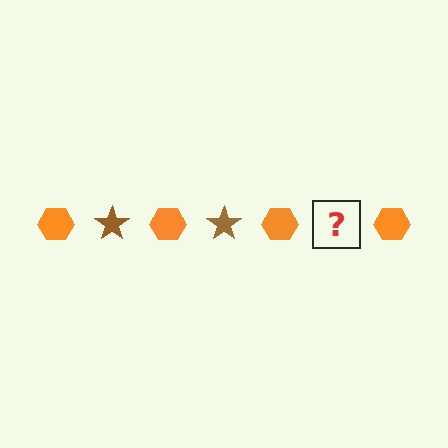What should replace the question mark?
The question mark should be replaced with a brown star.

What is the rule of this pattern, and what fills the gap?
The rule is that the pattern alternates between orange hexagon and brown star. The gap should be filled with a brown star.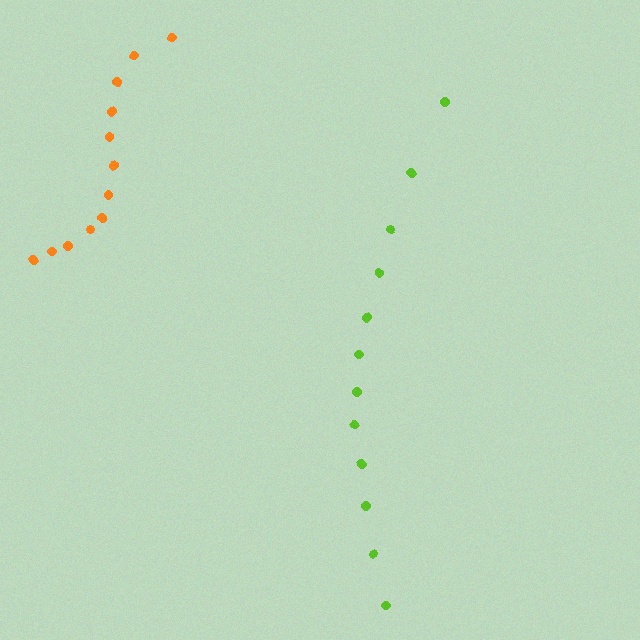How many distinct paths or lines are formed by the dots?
There are 2 distinct paths.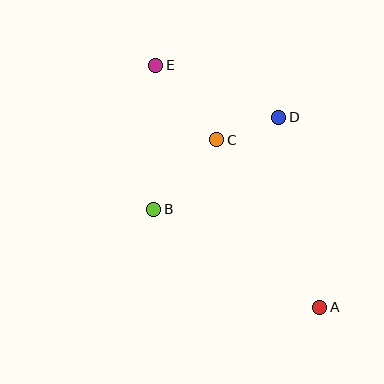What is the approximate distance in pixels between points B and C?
The distance between B and C is approximately 94 pixels.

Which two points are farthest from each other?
Points A and E are farthest from each other.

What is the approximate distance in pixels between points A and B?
The distance between A and B is approximately 193 pixels.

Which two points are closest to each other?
Points C and D are closest to each other.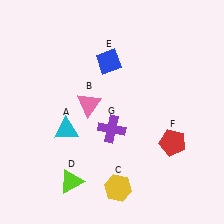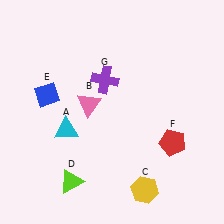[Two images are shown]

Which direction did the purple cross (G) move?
The purple cross (G) moved up.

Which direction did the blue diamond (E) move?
The blue diamond (E) moved left.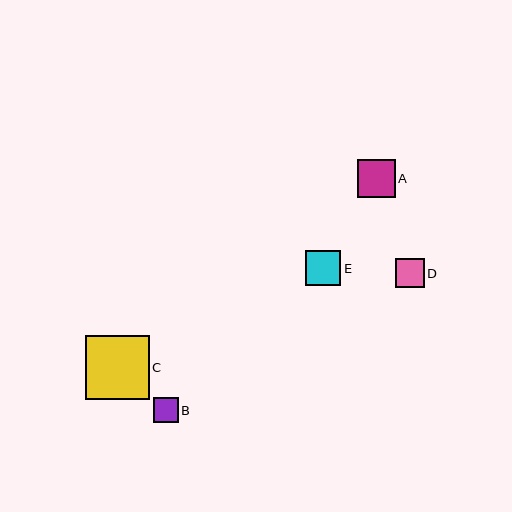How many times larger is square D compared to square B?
Square D is approximately 1.2 times the size of square B.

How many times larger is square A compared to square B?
Square A is approximately 1.5 times the size of square B.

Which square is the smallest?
Square B is the smallest with a size of approximately 25 pixels.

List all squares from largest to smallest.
From largest to smallest: C, A, E, D, B.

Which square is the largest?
Square C is the largest with a size of approximately 64 pixels.